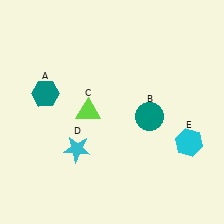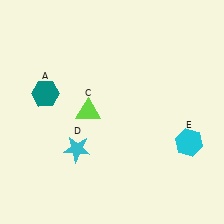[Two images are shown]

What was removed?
The teal circle (B) was removed in Image 2.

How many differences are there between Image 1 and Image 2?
There is 1 difference between the two images.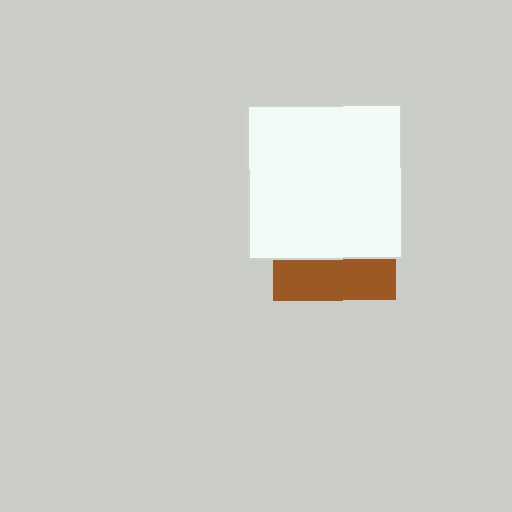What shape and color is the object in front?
The object in front is a white square.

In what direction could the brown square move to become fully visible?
The brown square could move down. That would shift it out from behind the white square entirely.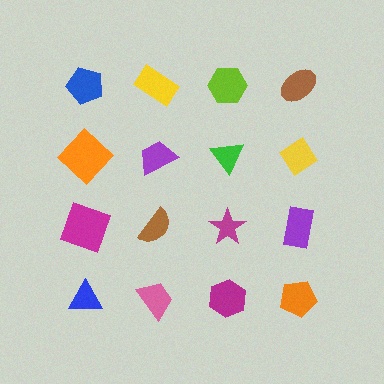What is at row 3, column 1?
A magenta square.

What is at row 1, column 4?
A brown ellipse.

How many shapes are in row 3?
4 shapes.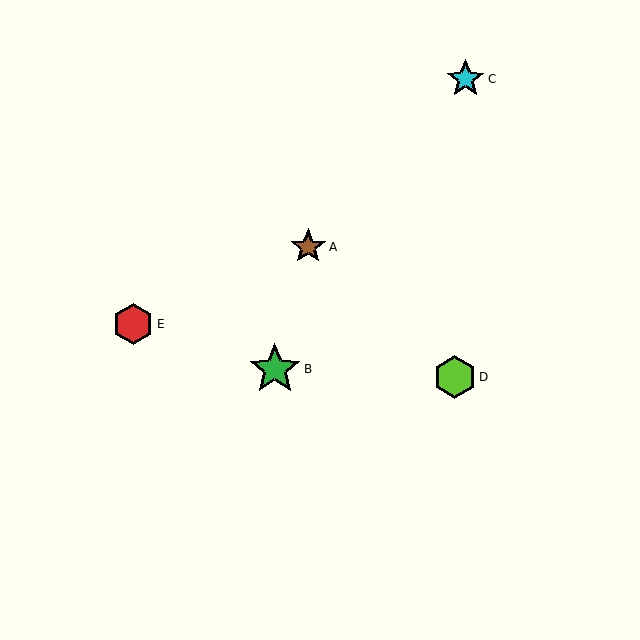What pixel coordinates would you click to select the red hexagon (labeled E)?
Click at (133, 324) to select the red hexagon E.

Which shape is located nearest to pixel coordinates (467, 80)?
The cyan star (labeled C) at (466, 79) is nearest to that location.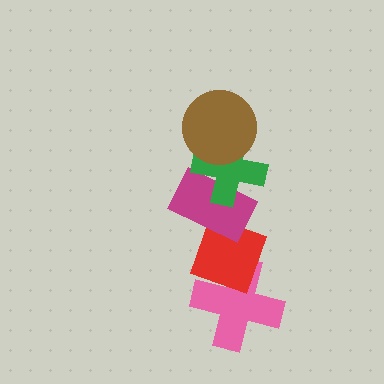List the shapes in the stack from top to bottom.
From top to bottom: the brown circle, the green cross, the magenta rectangle, the red diamond, the pink cross.